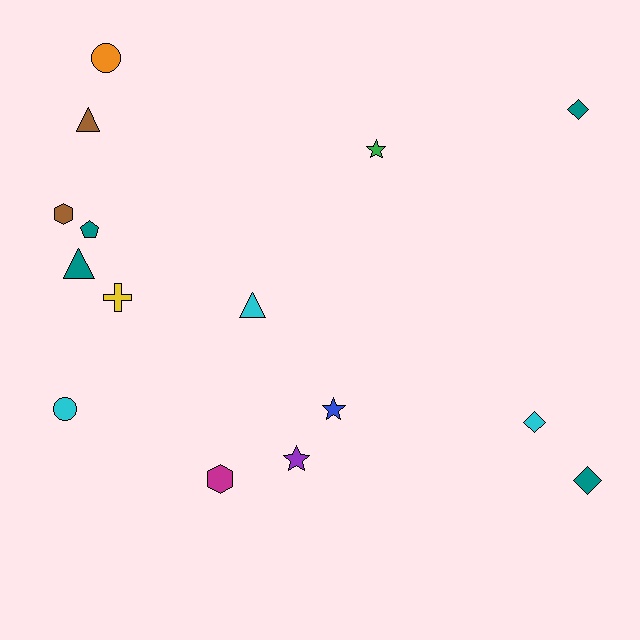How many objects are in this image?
There are 15 objects.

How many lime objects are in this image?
There are no lime objects.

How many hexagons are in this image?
There are 2 hexagons.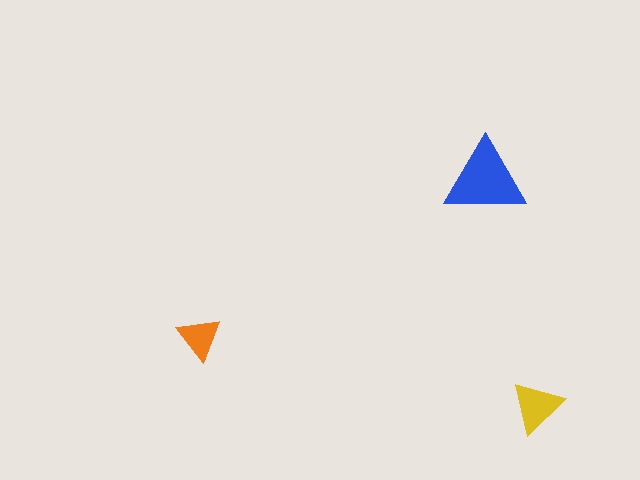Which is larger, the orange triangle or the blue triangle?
The blue one.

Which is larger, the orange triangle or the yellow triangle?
The yellow one.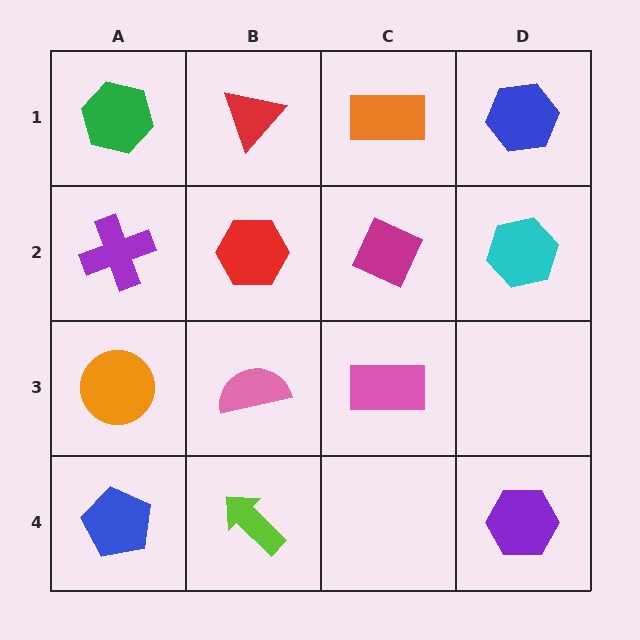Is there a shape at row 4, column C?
No, that cell is empty.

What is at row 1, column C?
An orange rectangle.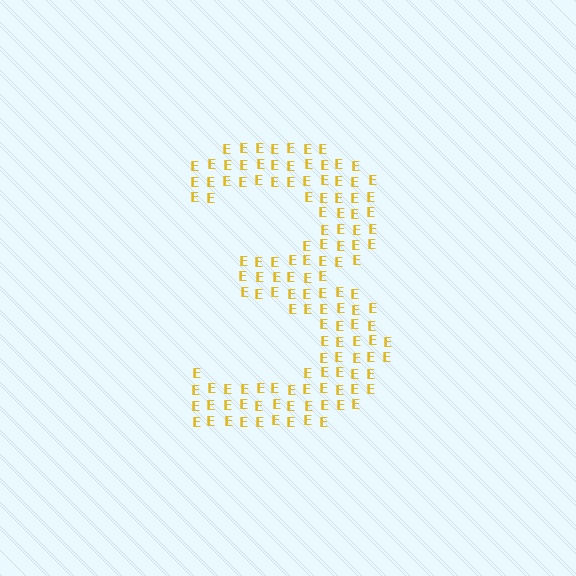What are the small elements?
The small elements are letter E's.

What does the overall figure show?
The overall figure shows the digit 3.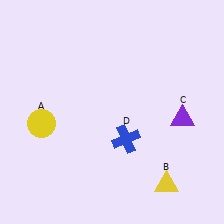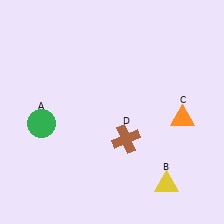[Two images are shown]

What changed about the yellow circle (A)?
In Image 1, A is yellow. In Image 2, it changed to green.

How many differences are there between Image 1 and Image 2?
There are 3 differences between the two images.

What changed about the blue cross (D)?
In Image 1, D is blue. In Image 2, it changed to brown.